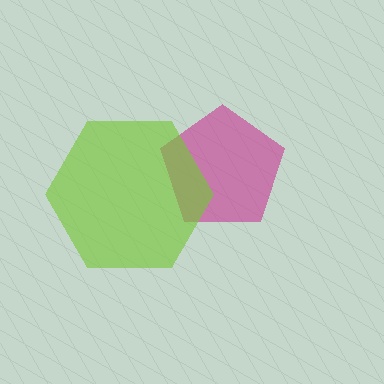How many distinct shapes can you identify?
There are 2 distinct shapes: a magenta pentagon, a lime hexagon.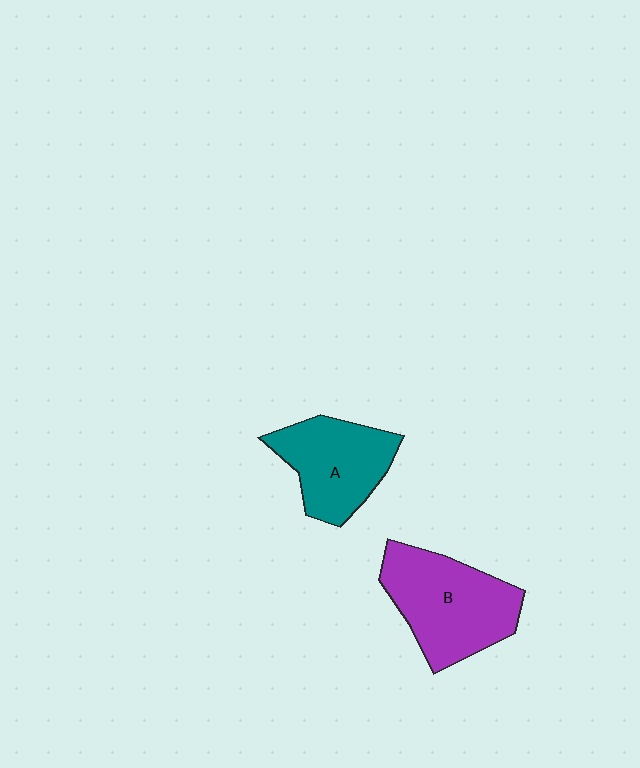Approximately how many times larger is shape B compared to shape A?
Approximately 1.3 times.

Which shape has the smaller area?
Shape A (teal).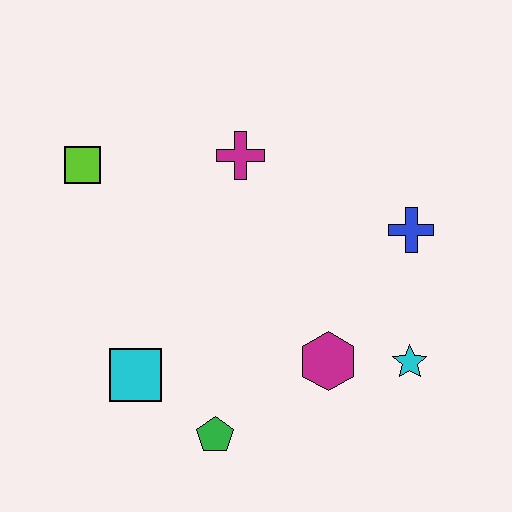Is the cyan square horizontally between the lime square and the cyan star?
Yes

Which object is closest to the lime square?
The magenta cross is closest to the lime square.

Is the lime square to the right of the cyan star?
No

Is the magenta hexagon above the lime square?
No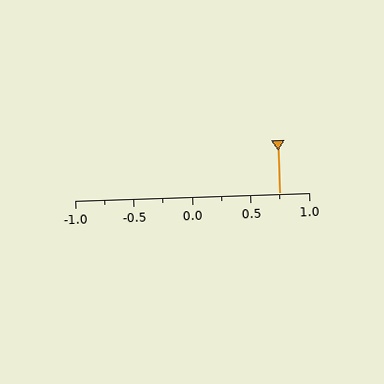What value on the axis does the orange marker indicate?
The marker indicates approximately 0.75.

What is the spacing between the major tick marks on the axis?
The major ticks are spaced 0.5 apart.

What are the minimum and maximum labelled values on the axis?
The axis runs from -1.0 to 1.0.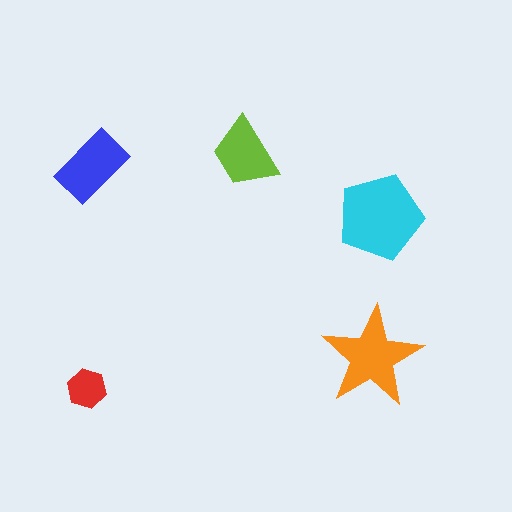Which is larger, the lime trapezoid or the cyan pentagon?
The cyan pentagon.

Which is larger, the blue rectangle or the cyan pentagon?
The cyan pentagon.